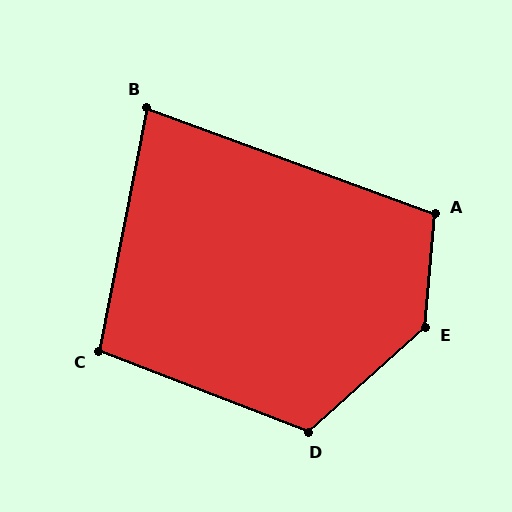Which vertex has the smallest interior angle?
B, at approximately 81 degrees.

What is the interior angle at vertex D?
Approximately 117 degrees (obtuse).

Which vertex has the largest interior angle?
E, at approximately 137 degrees.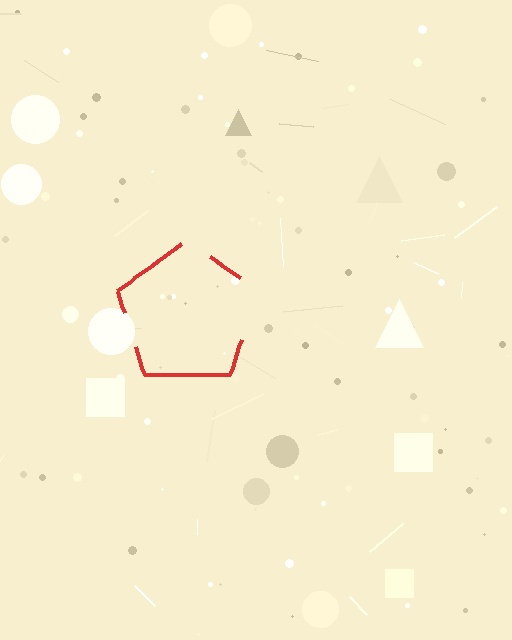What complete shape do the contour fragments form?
The contour fragments form a pentagon.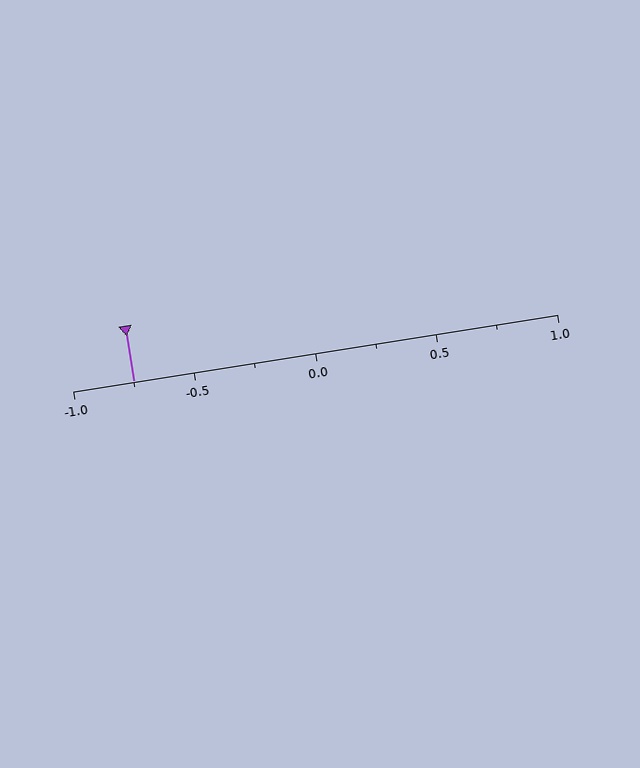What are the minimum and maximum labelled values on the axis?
The axis runs from -1.0 to 1.0.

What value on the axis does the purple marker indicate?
The marker indicates approximately -0.75.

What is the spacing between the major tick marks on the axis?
The major ticks are spaced 0.5 apart.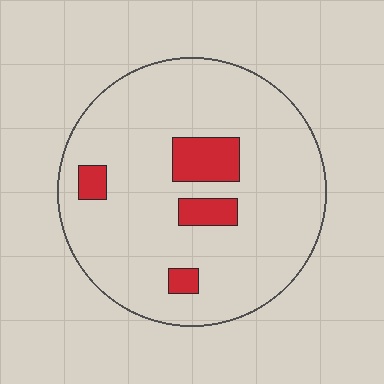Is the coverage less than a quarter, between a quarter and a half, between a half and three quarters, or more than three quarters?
Less than a quarter.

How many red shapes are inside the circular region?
4.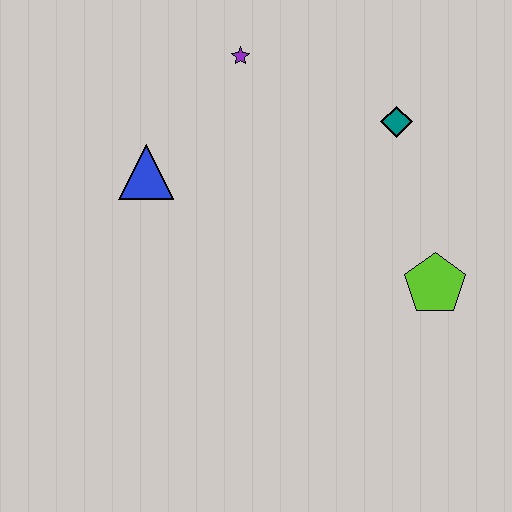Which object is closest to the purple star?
The blue triangle is closest to the purple star.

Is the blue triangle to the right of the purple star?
No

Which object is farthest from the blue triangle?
The lime pentagon is farthest from the blue triangle.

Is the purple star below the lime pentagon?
No